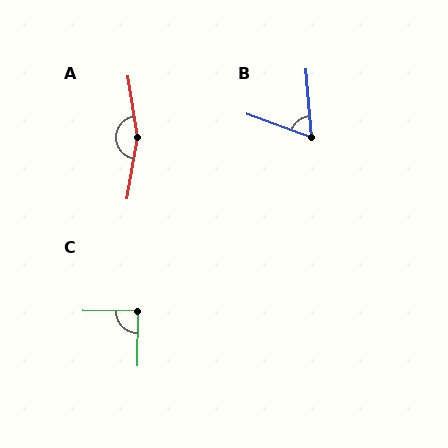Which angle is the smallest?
B, at approximately 66 degrees.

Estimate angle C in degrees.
Approximately 90 degrees.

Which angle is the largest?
A, at approximately 162 degrees.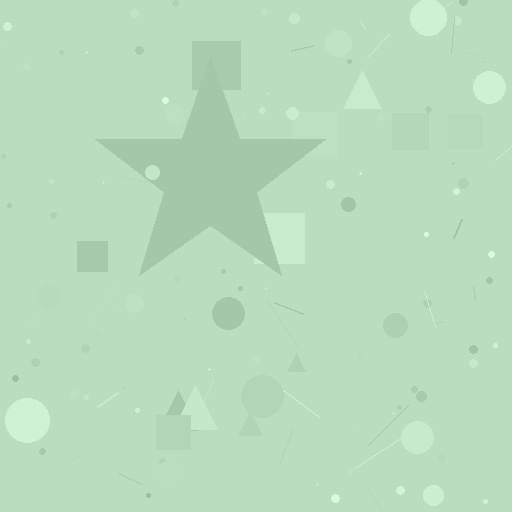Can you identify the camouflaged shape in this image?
The camouflaged shape is a star.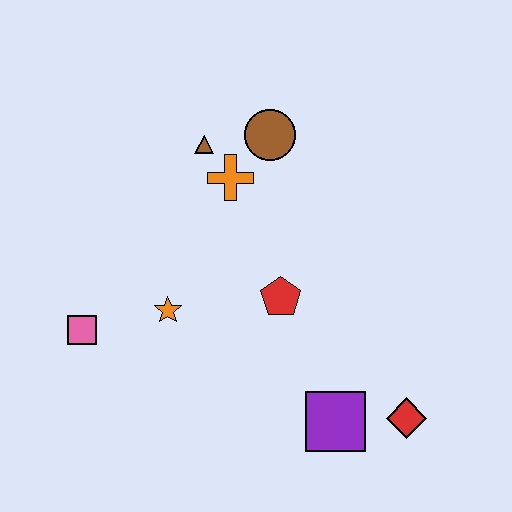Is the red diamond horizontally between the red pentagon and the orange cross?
No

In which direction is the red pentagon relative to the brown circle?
The red pentagon is below the brown circle.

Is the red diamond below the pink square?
Yes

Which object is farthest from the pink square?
The red diamond is farthest from the pink square.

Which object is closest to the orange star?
The pink square is closest to the orange star.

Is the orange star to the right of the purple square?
No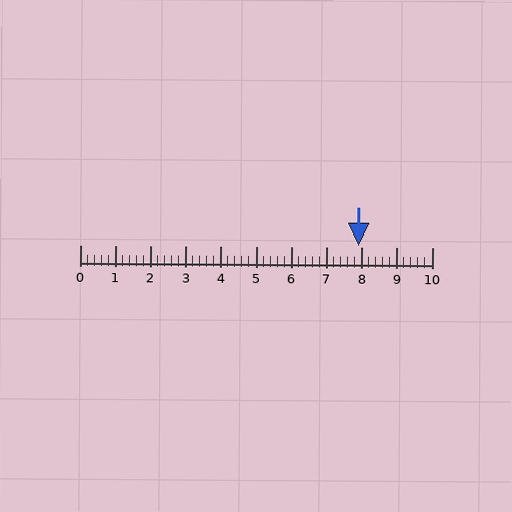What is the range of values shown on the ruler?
The ruler shows values from 0 to 10.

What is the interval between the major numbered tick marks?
The major tick marks are spaced 1 units apart.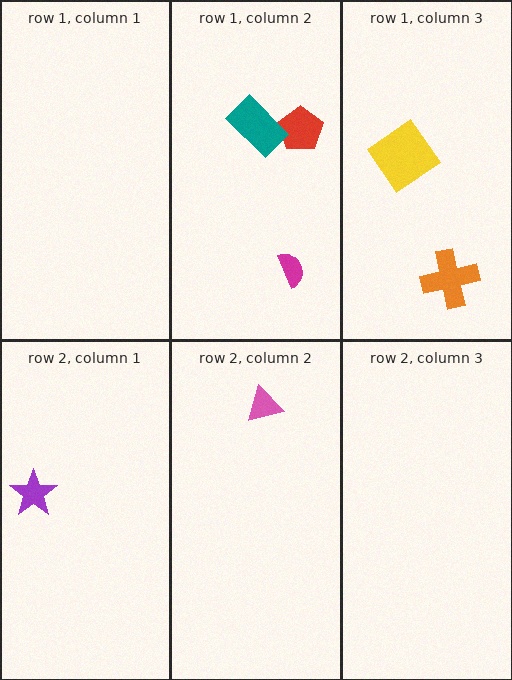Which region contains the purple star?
The row 2, column 1 region.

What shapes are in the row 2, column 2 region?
The pink triangle.